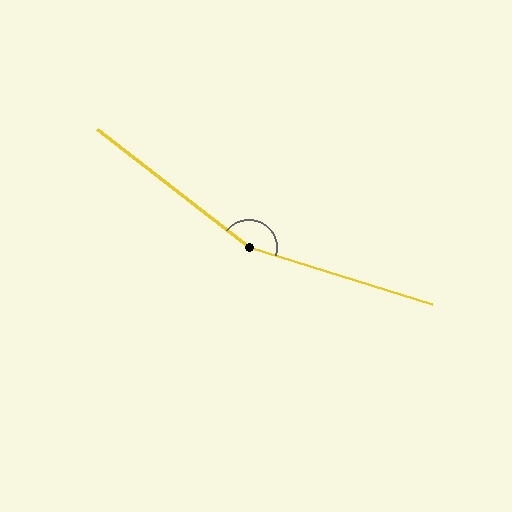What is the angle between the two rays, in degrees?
Approximately 159 degrees.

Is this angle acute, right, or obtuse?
It is obtuse.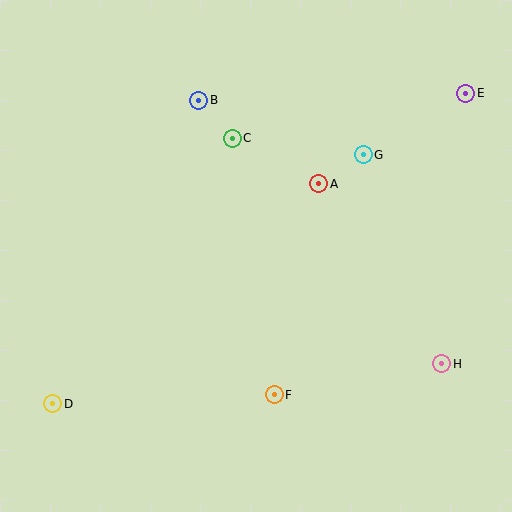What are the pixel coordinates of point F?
Point F is at (274, 395).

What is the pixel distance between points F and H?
The distance between F and H is 170 pixels.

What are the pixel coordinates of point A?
Point A is at (319, 184).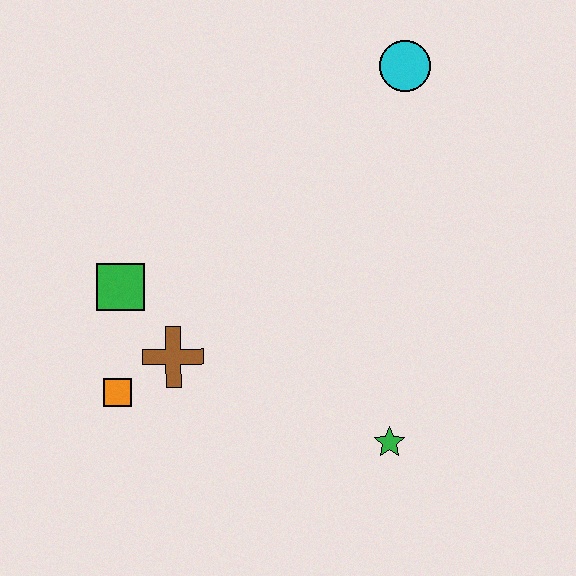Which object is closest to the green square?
The brown cross is closest to the green square.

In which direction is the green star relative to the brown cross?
The green star is to the right of the brown cross.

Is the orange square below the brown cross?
Yes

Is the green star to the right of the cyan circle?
No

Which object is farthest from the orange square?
The cyan circle is farthest from the orange square.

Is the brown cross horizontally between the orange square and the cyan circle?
Yes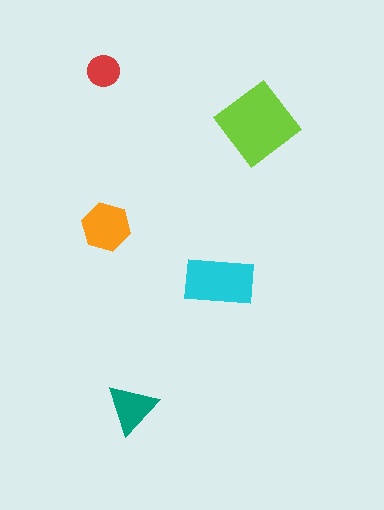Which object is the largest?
The lime diamond.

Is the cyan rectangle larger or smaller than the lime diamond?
Smaller.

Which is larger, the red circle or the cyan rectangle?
The cyan rectangle.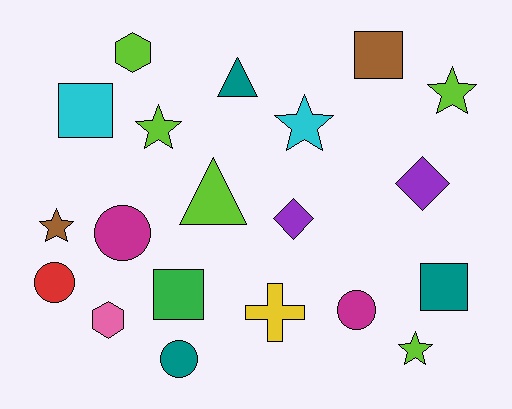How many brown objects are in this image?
There are 2 brown objects.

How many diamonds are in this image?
There are 2 diamonds.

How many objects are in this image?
There are 20 objects.